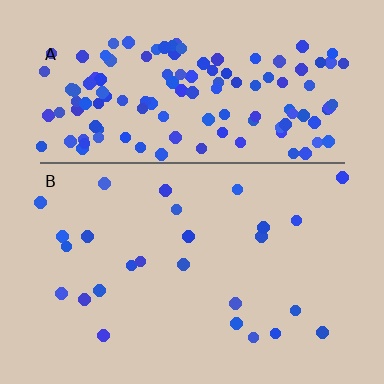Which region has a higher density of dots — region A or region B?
A (the top).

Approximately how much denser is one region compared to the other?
Approximately 5.2× — region A over region B.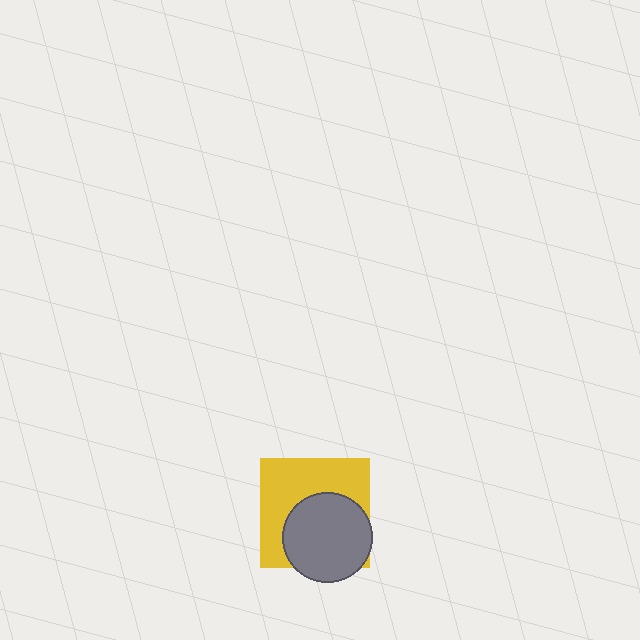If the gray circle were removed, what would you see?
You would see the complete yellow square.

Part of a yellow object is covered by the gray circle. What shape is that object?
It is a square.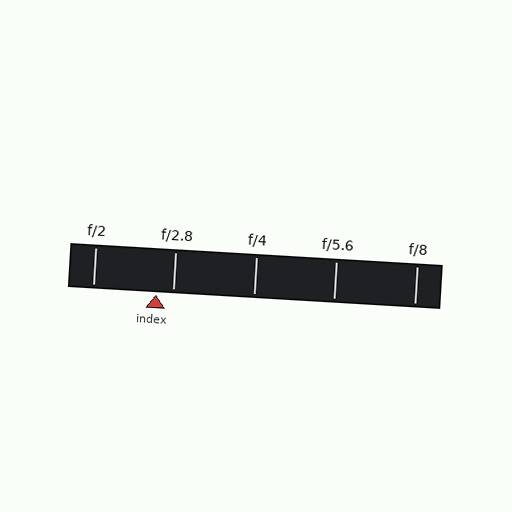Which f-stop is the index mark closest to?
The index mark is closest to f/2.8.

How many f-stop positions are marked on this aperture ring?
There are 5 f-stop positions marked.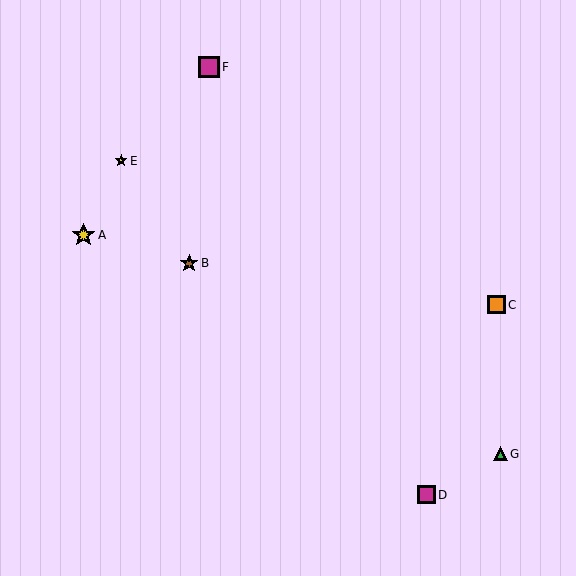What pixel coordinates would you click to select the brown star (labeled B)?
Click at (189, 263) to select the brown star B.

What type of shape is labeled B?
Shape B is a brown star.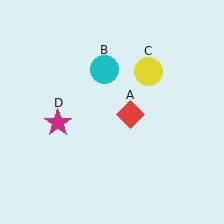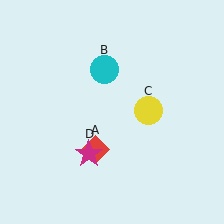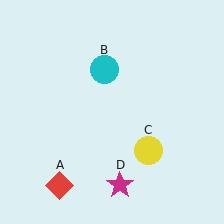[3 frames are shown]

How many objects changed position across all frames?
3 objects changed position: red diamond (object A), yellow circle (object C), magenta star (object D).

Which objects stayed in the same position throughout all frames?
Cyan circle (object B) remained stationary.